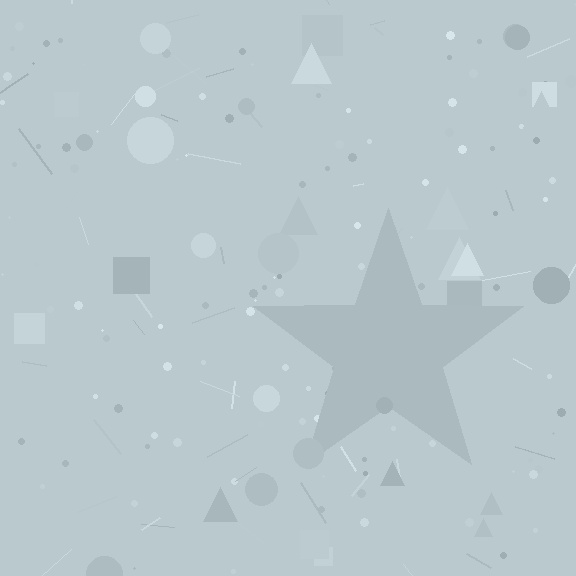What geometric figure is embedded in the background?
A star is embedded in the background.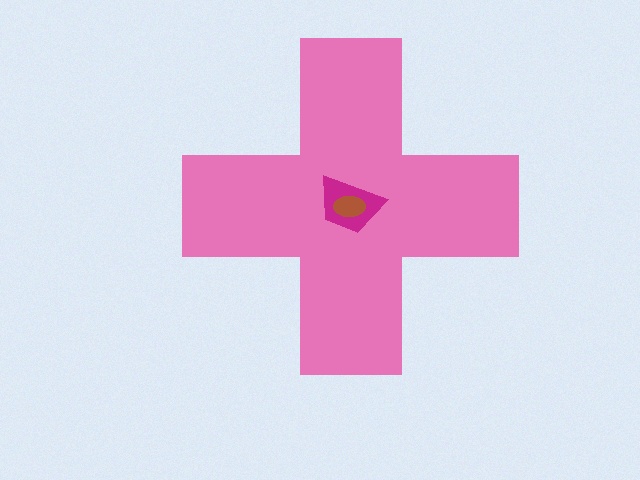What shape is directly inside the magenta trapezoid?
The brown ellipse.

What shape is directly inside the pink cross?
The magenta trapezoid.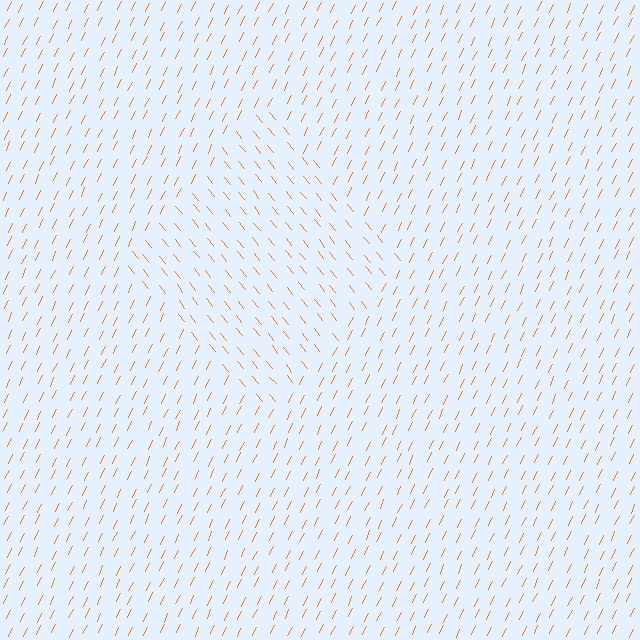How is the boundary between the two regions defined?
The boundary is defined purely by a change in line orientation (approximately 65 degrees difference). All lines are the same color and thickness.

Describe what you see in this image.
The image is filled with small orange line segments. A diamond region in the image has lines oriented differently from the surrounding lines, creating a visible texture boundary.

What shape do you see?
I see a diamond.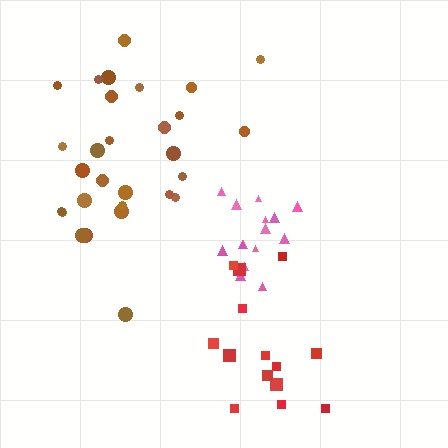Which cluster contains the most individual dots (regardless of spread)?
Brown (29).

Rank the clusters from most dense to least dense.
pink, brown, red.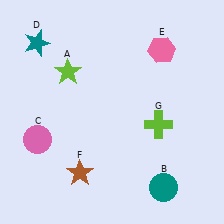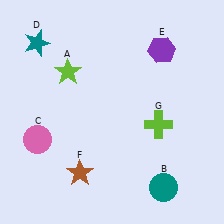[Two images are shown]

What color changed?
The hexagon (E) changed from pink in Image 1 to purple in Image 2.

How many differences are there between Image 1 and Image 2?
There is 1 difference between the two images.